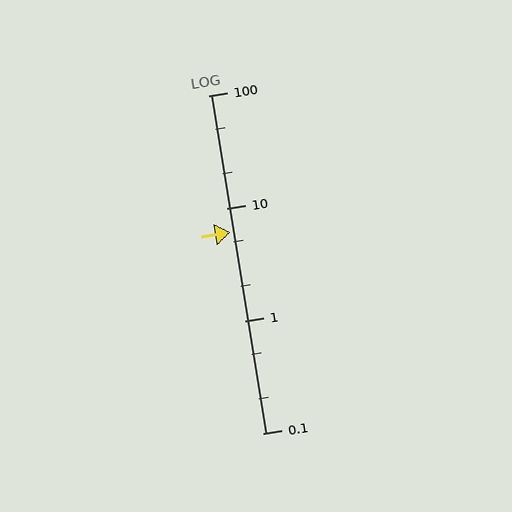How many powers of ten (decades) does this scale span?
The scale spans 3 decades, from 0.1 to 100.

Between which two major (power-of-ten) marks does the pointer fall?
The pointer is between 1 and 10.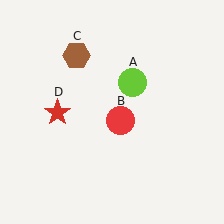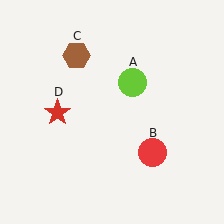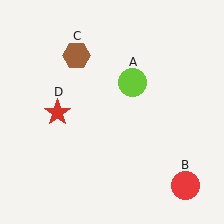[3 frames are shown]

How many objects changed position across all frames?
1 object changed position: red circle (object B).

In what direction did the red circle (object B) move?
The red circle (object B) moved down and to the right.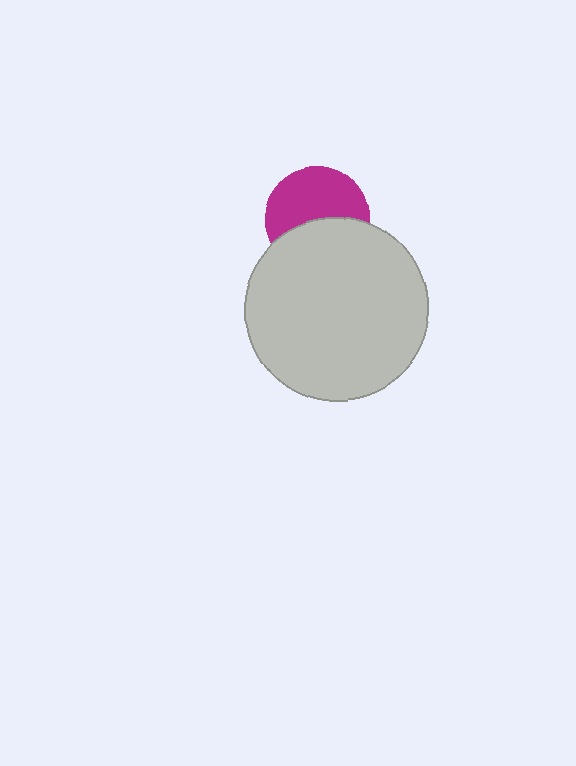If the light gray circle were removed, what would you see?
You would see the complete magenta circle.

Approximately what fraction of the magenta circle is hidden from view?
Roughly 44% of the magenta circle is hidden behind the light gray circle.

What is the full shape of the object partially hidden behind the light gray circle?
The partially hidden object is a magenta circle.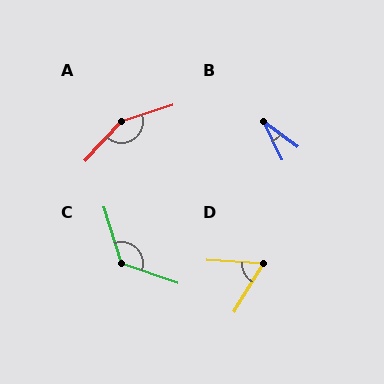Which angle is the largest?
A, at approximately 151 degrees.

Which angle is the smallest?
B, at approximately 29 degrees.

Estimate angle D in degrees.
Approximately 62 degrees.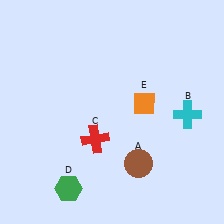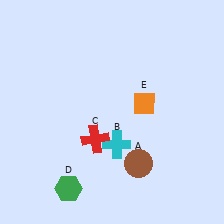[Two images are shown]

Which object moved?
The cyan cross (B) moved left.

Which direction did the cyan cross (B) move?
The cyan cross (B) moved left.